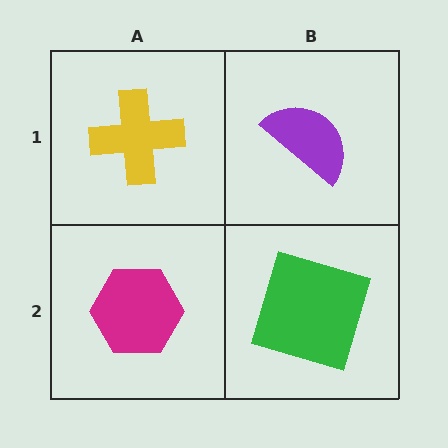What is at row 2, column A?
A magenta hexagon.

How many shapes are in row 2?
2 shapes.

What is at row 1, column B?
A purple semicircle.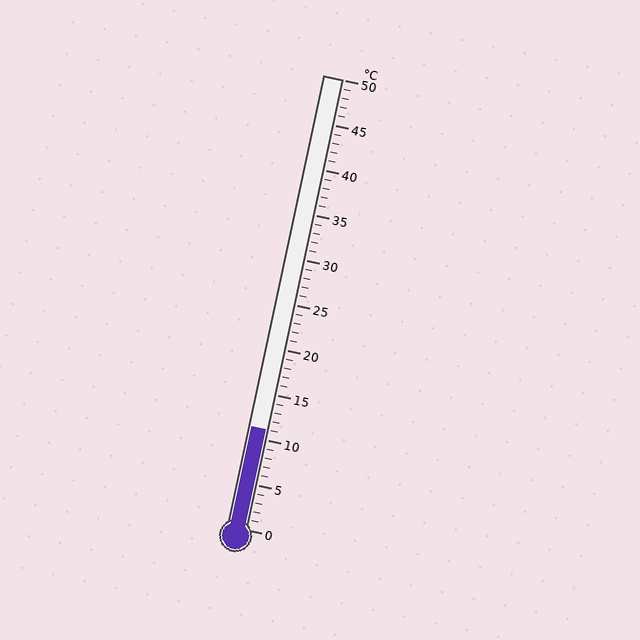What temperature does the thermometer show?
The thermometer shows approximately 11°C.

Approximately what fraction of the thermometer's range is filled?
The thermometer is filled to approximately 20% of its range.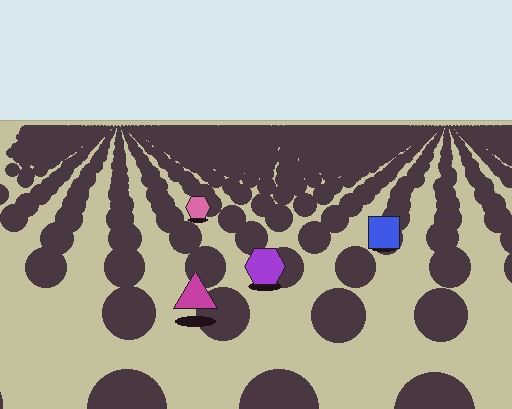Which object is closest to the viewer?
The magenta triangle is closest. The texture marks near it are larger and more spread out.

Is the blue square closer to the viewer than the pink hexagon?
Yes. The blue square is closer — you can tell from the texture gradient: the ground texture is coarser near it.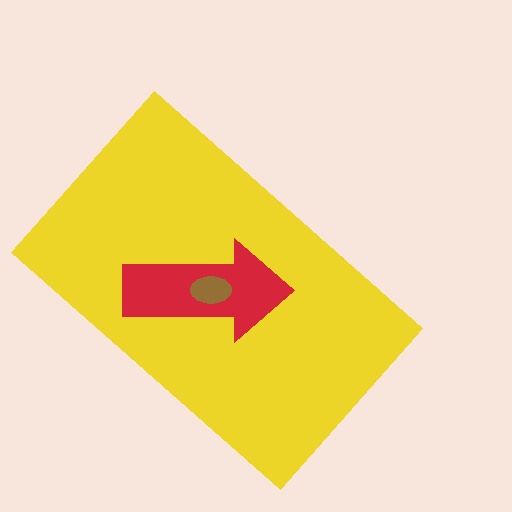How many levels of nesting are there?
3.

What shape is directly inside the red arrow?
The brown ellipse.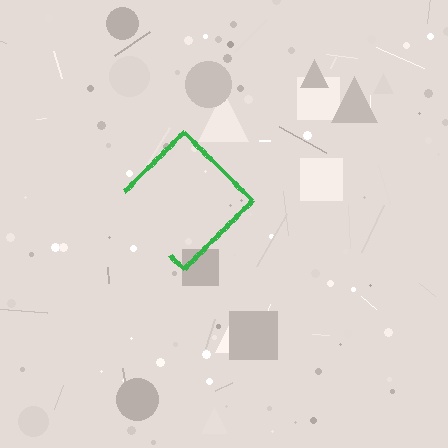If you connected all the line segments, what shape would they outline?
They would outline a diamond.